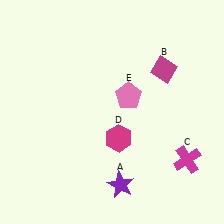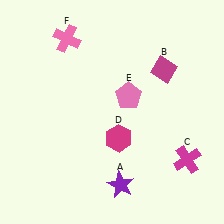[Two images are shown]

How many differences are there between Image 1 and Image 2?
There is 1 difference between the two images.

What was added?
A pink cross (F) was added in Image 2.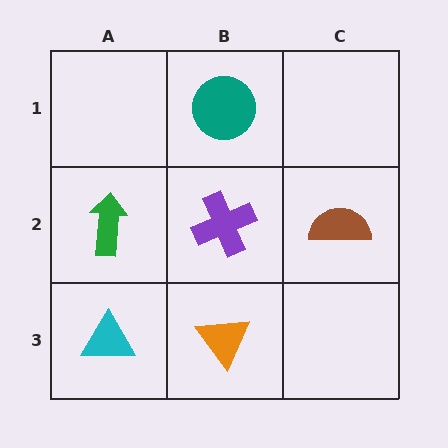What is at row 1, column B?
A teal circle.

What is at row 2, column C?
A brown semicircle.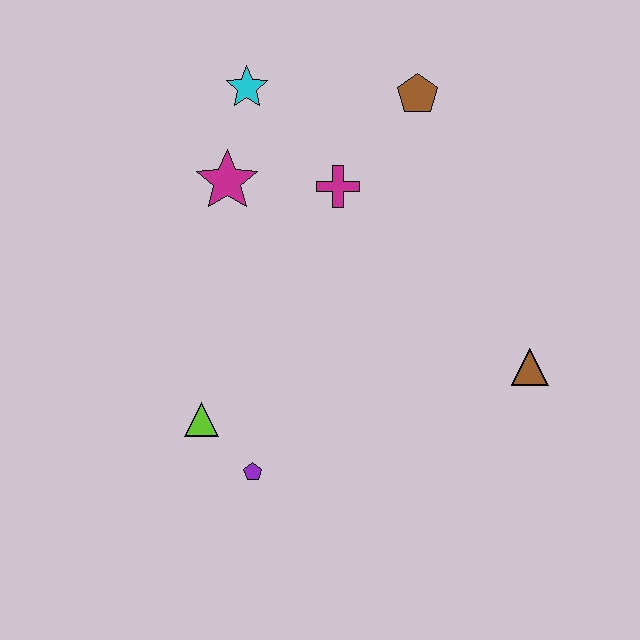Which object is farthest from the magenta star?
The brown triangle is farthest from the magenta star.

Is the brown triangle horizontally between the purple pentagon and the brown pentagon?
No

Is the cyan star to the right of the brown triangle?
No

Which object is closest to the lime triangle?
The purple pentagon is closest to the lime triangle.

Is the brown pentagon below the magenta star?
No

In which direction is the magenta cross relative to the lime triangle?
The magenta cross is above the lime triangle.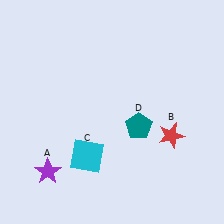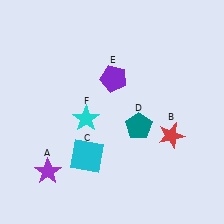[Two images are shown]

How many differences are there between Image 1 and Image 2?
There are 2 differences between the two images.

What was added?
A purple pentagon (E), a cyan star (F) were added in Image 2.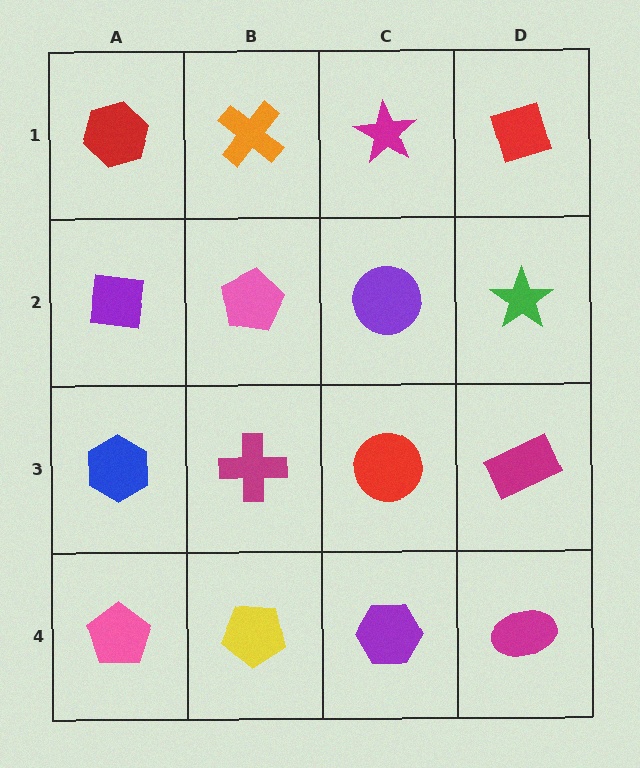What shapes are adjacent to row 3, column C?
A purple circle (row 2, column C), a purple hexagon (row 4, column C), a magenta cross (row 3, column B), a magenta rectangle (row 3, column D).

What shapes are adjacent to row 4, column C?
A red circle (row 3, column C), a yellow pentagon (row 4, column B), a magenta ellipse (row 4, column D).